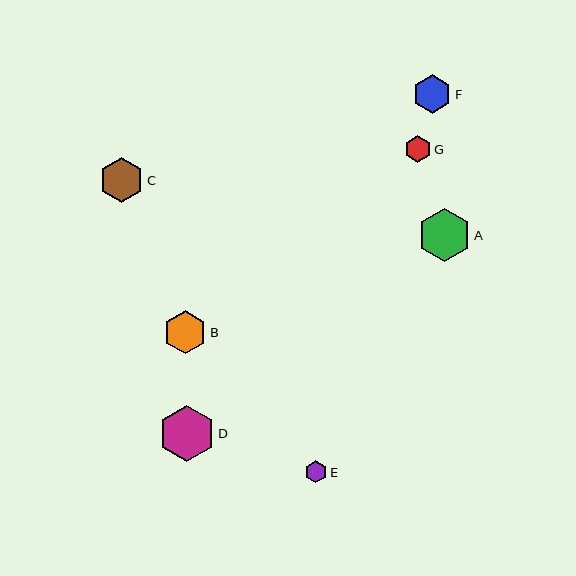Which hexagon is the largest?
Hexagon D is the largest with a size of approximately 56 pixels.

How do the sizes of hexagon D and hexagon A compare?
Hexagon D and hexagon A are approximately the same size.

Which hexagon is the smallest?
Hexagon E is the smallest with a size of approximately 22 pixels.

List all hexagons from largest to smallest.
From largest to smallest: D, A, C, B, F, G, E.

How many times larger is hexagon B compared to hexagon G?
Hexagon B is approximately 1.6 times the size of hexagon G.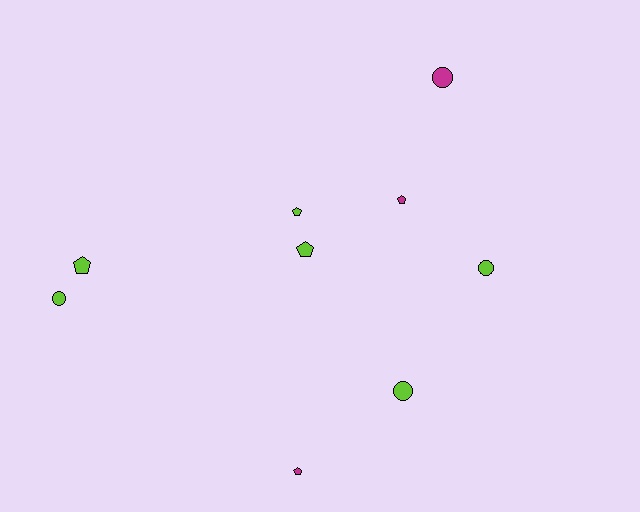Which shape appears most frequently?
Pentagon, with 5 objects.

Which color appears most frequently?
Lime, with 6 objects.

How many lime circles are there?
There are 3 lime circles.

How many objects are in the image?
There are 9 objects.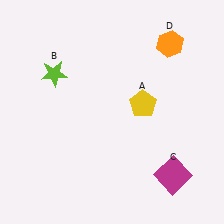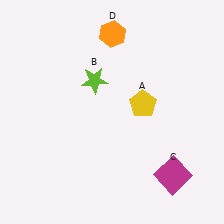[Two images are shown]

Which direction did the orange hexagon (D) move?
The orange hexagon (D) moved left.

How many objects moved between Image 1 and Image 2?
2 objects moved between the two images.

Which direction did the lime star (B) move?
The lime star (B) moved right.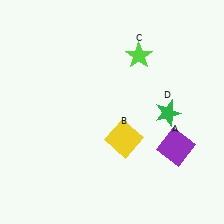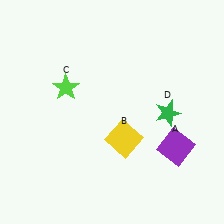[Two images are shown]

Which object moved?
The lime star (C) moved left.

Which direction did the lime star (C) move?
The lime star (C) moved left.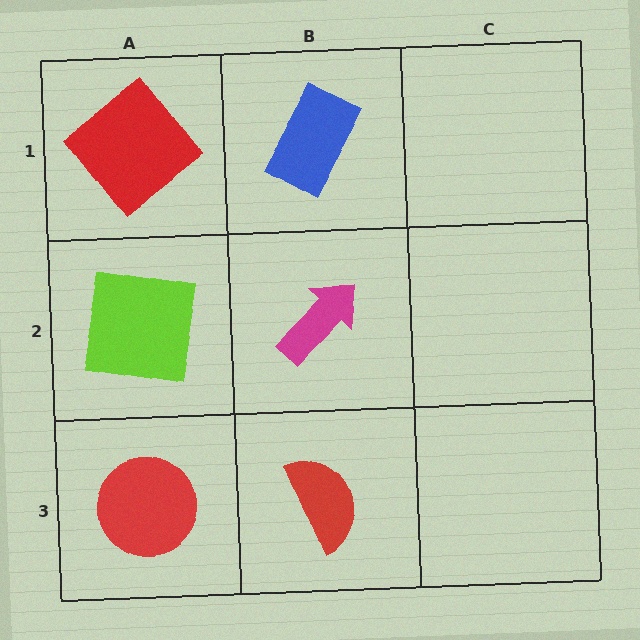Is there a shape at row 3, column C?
No, that cell is empty.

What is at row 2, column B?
A magenta arrow.